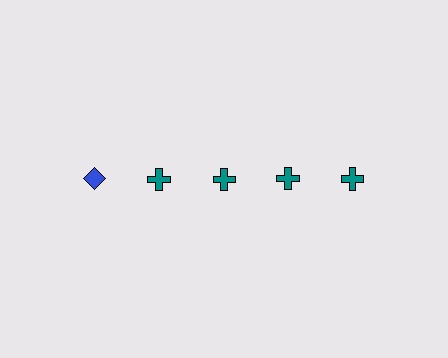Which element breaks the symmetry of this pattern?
The blue diamond in the top row, leftmost column breaks the symmetry. All other shapes are teal crosses.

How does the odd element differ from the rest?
It differs in both color (blue instead of teal) and shape (diamond instead of cross).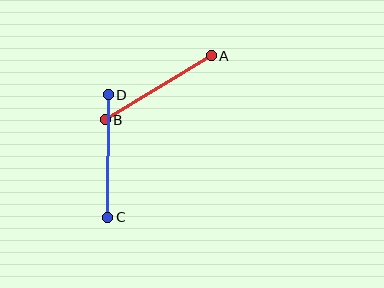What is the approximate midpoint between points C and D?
The midpoint is at approximately (108, 156) pixels.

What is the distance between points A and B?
The distance is approximately 124 pixels.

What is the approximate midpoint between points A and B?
The midpoint is at approximately (158, 88) pixels.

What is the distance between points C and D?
The distance is approximately 122 pixels.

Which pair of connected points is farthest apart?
Points A and B are farthest apart.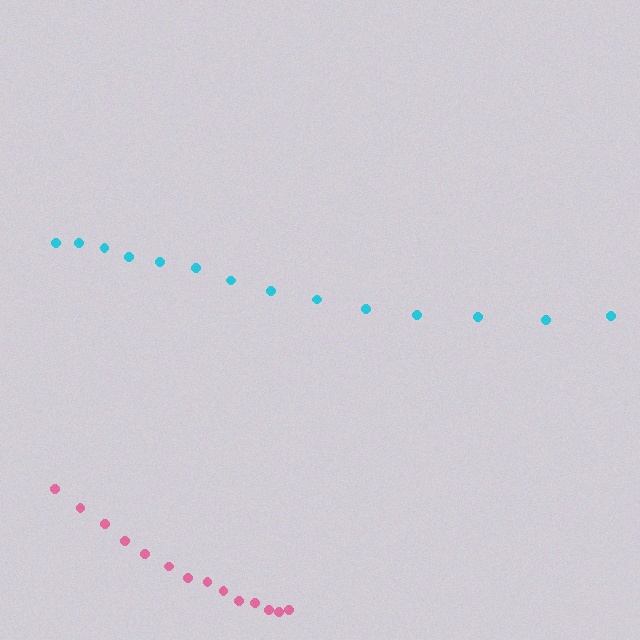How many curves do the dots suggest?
There are 2 distinct paths.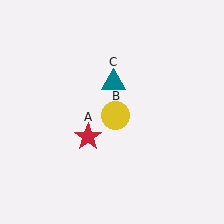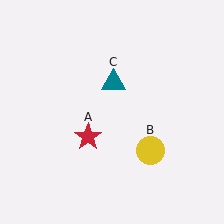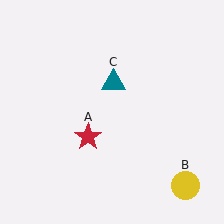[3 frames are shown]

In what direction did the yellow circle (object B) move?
The yellow circle (object B) moved down and to the right.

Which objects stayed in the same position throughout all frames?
Red star (object A) and teal triangle (object C) remained stationary.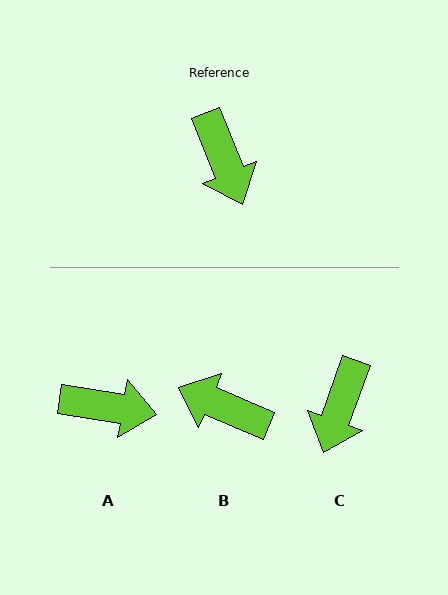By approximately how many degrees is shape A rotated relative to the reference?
Approximately 59 degrees counter-clockwise.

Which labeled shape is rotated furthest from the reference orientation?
B, about 135 degrees away.